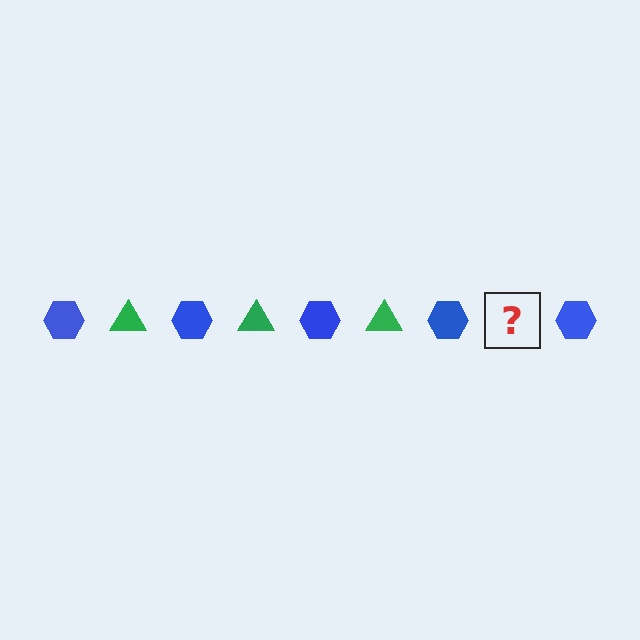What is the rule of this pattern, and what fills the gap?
The rule is that the pattern alternates between blue hexagon and green triangle. The gap should be filled with a green triangle.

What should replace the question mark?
The question mark should be replaced with a green triangle.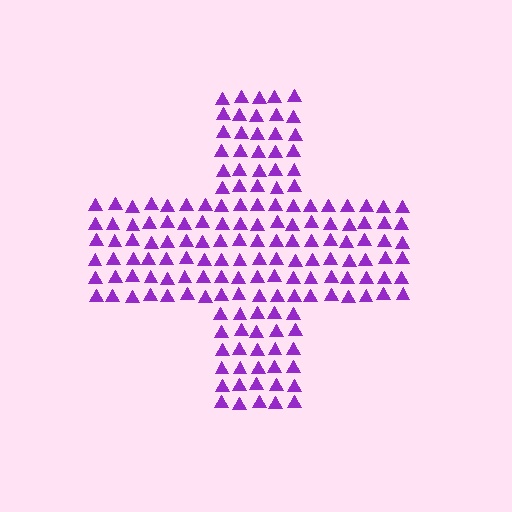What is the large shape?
The large shape is a cross.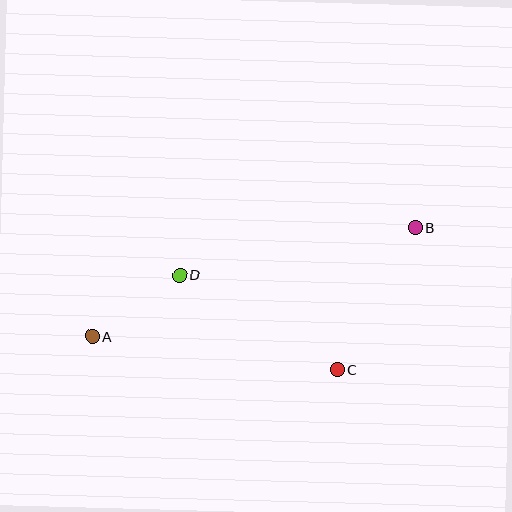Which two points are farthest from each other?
Points A and B are farthest from each other.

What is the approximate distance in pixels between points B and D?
The distance between B and D is approximately 240 pixels.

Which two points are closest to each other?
Points A and D are closest to each other.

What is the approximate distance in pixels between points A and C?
The distance between A and C is approximately 248 pixels.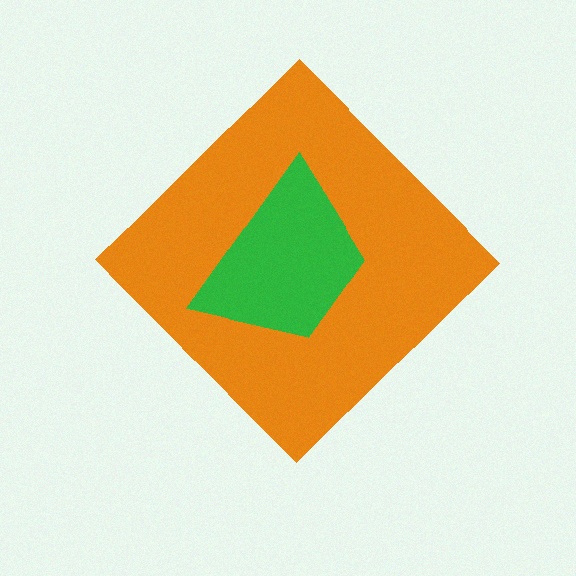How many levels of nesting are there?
2.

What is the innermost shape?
The green trapezoid.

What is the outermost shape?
The orange diamond.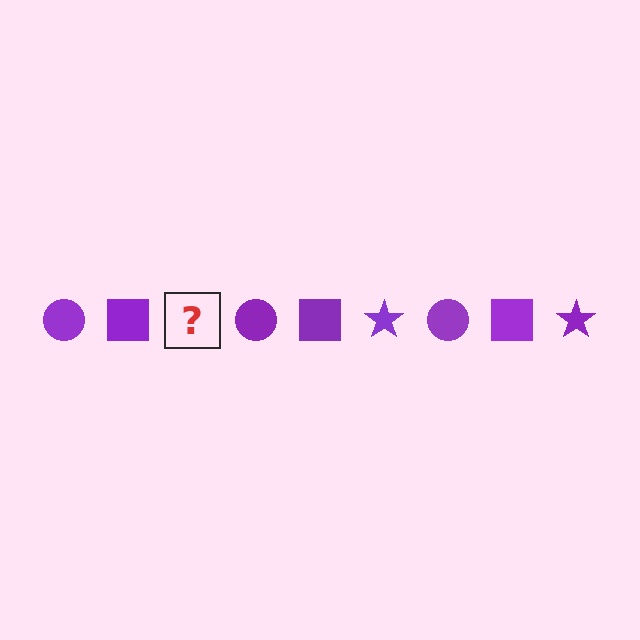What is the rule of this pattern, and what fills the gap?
The rule is that the pattern cycles through circle, square, star shapes in purple. The gap should be filled with a purple star.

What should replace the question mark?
The question mark should be replaced with a purple star.